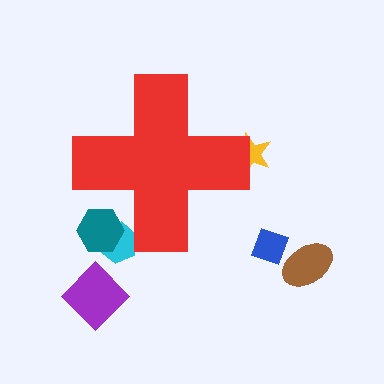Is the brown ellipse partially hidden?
No, the brown ellipse is fully visible.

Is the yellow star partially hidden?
Yes, the yellow star is partially hidden behind the red cross.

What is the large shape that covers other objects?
A red cross.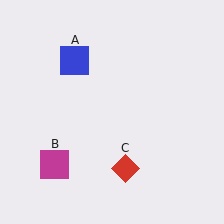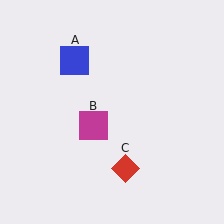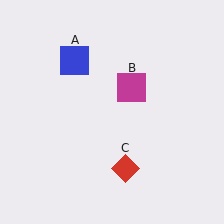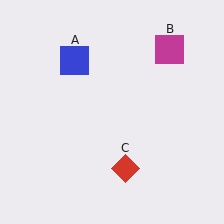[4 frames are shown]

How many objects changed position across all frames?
1 object changed position: magenta square (object B).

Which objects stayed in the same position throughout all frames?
Blue square (object A) and red diamond (object C) remained stationary.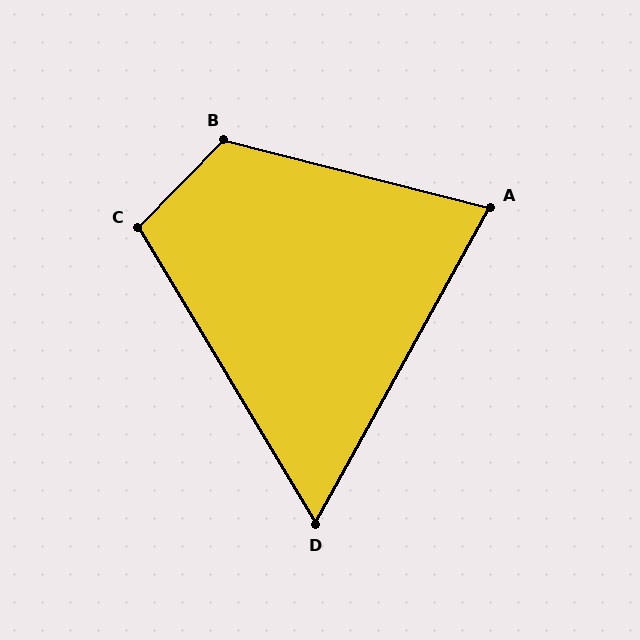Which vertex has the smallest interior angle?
D, at approximately 60 degrees.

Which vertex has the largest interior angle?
B, at approximately 120 degrees.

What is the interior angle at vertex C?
Approximately 105 degrees (obtuse).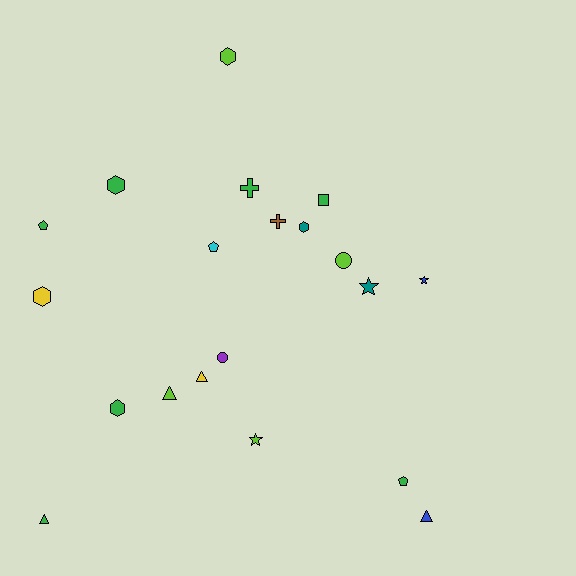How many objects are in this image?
There are 20 objects.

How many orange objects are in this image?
There are no orange objects.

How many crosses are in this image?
There are 2 crosses.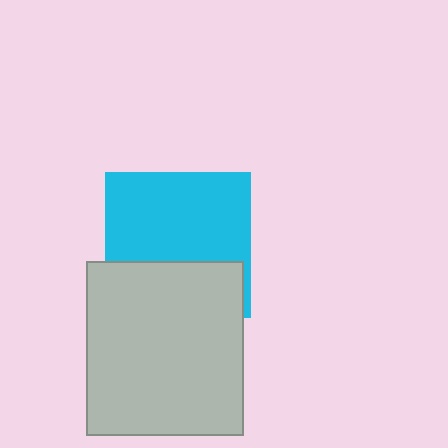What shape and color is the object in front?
The object in front is a light gray rectangle.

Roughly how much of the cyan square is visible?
About half of it is visible (roughly 64%).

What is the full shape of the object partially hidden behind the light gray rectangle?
The partially hidden object is a cyan square.